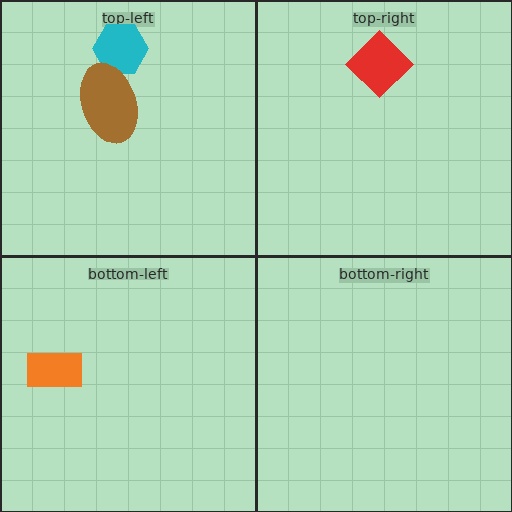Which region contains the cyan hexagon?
The top-left region.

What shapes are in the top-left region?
The cyan hexagon, the brown ellipse.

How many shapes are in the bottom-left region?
1.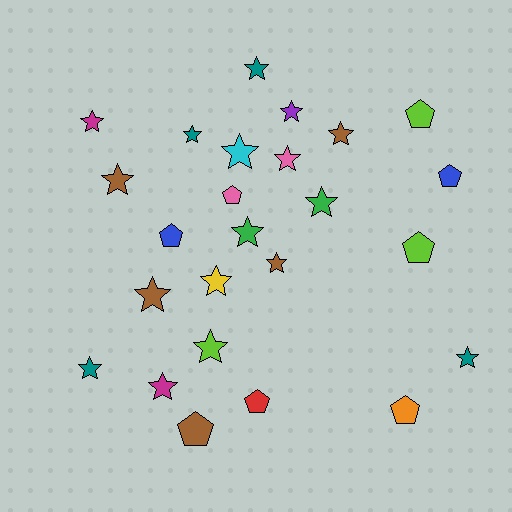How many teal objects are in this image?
There are 4 teal objects.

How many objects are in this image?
There are 25 objects.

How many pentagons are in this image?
There are 8 pentagons.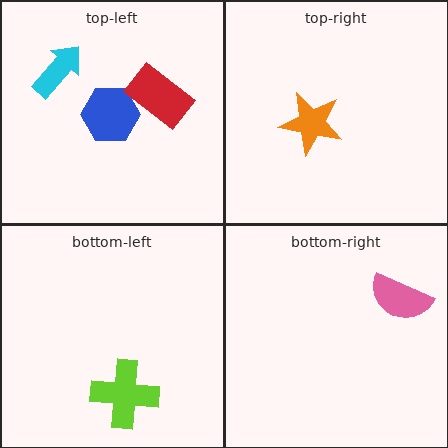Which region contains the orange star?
The top-right region.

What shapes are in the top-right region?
The orange star.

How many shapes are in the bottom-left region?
1.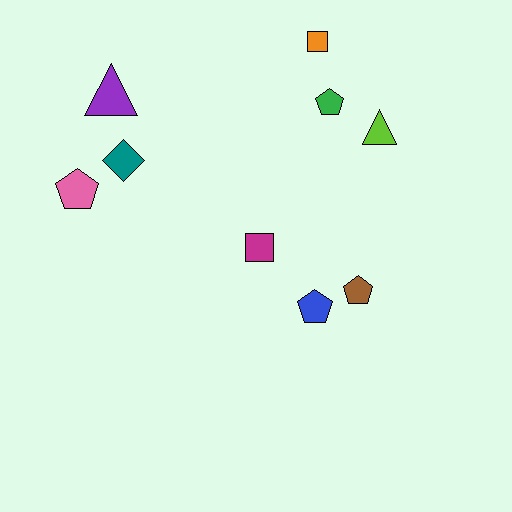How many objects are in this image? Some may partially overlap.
There are 9 objects.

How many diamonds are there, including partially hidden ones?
There is 1 diamond.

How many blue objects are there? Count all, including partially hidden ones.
There is 1 blue object.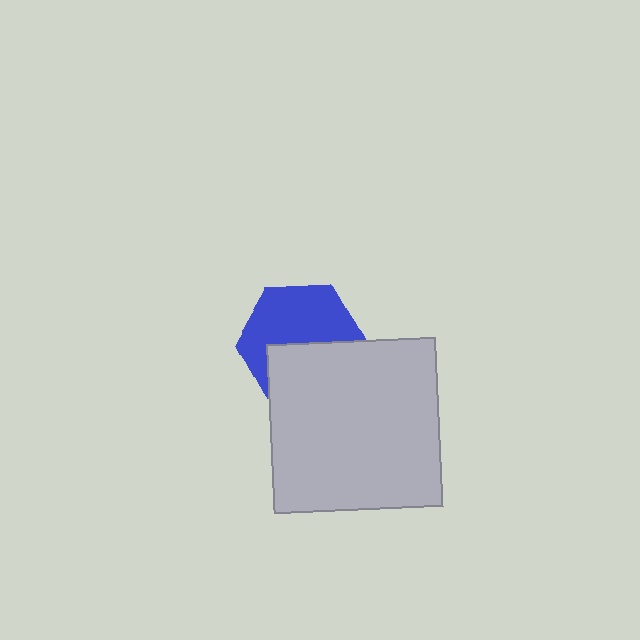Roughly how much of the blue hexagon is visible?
About half of it is visible (roughly 57%).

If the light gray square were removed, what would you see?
You would see the complete blue hexagon.